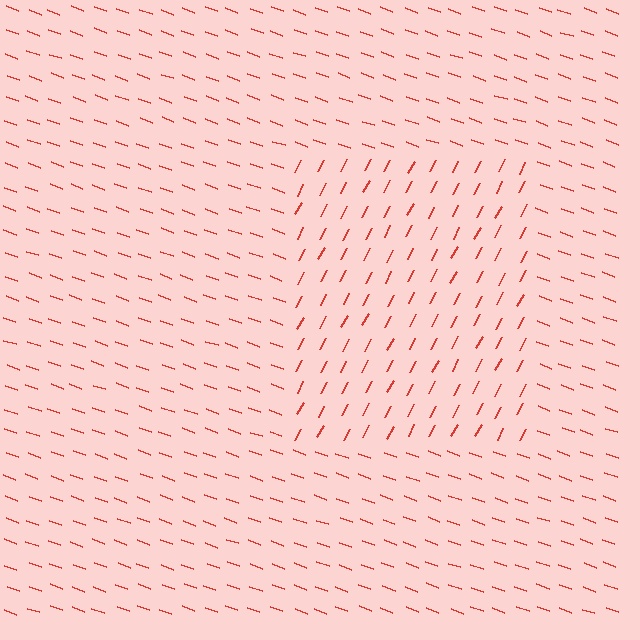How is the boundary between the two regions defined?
The boundary is defined purely by a change in line orientation (approximately 82 degrees difference). All lines are the same color and thickness.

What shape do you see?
I see a rectangle.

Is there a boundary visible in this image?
Yes, there is a texture boundary formed by a change in line orientation.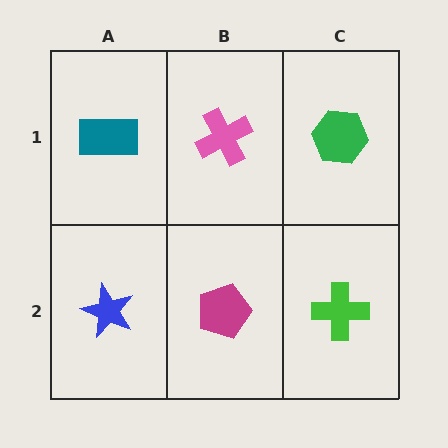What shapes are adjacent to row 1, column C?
A green cross (row 2, column C), a pink cross (row 1, column B).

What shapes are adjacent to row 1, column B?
A magenta pentagon (row 2, column B), a teal rectangle (row 1, column A), a green hexagon (row 1, column C).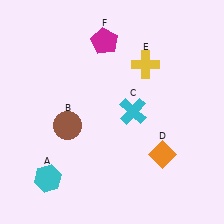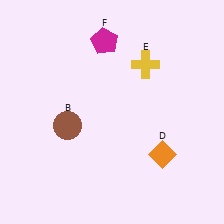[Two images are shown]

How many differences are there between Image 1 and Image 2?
There are 2 differences between the two images.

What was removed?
The cyan hexagon (A), the cyan cross (C) were removed in Image 2.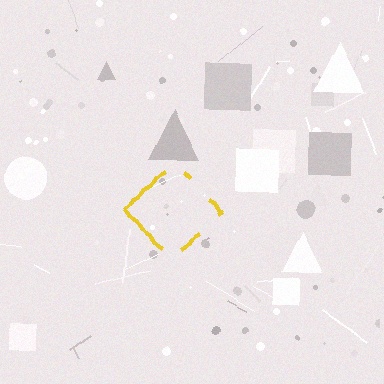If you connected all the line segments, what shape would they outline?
They would outline a diamond.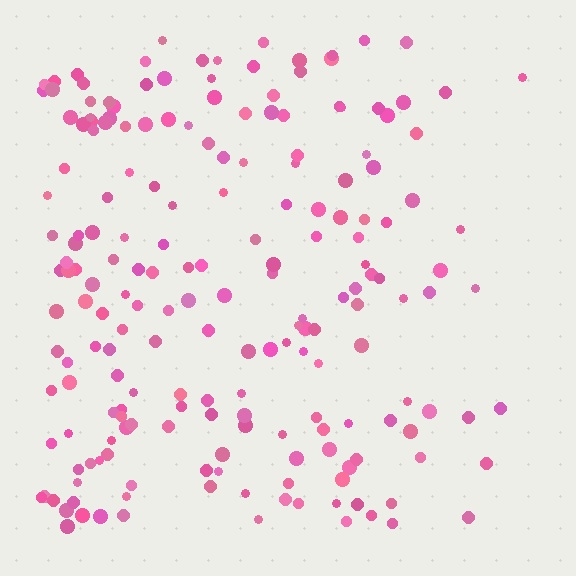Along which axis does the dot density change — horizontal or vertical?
Horizontal.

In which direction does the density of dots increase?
From right to left, with the left side densest.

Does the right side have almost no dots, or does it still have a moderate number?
Still a moderate number, just noticeably fewer than the left.